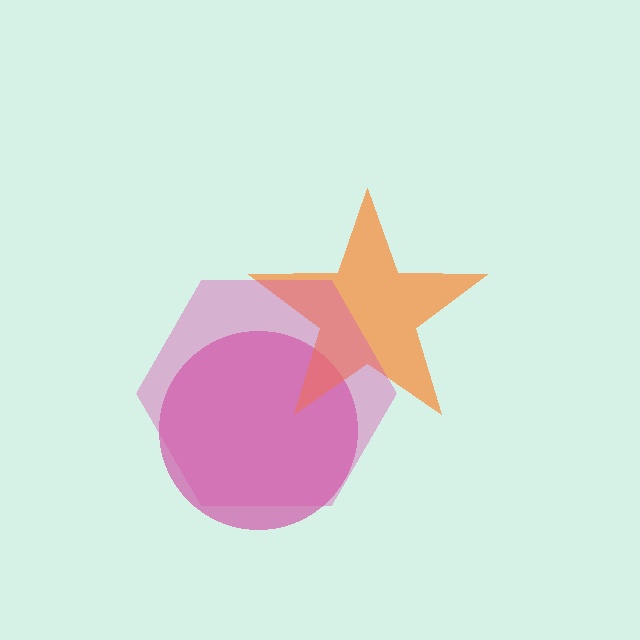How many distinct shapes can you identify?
There are 3 distinct shapes: a magenta circle, an orange star, a pink hexagon.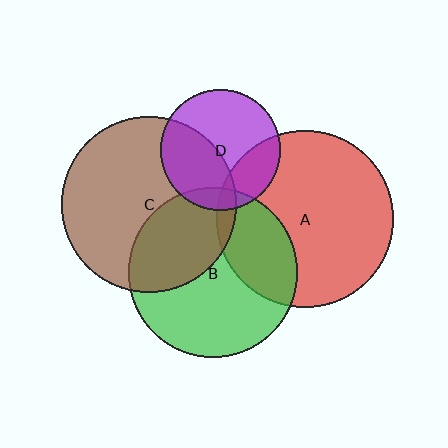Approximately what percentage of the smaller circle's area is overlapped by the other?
Approximately 25%.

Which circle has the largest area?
Circle A (red).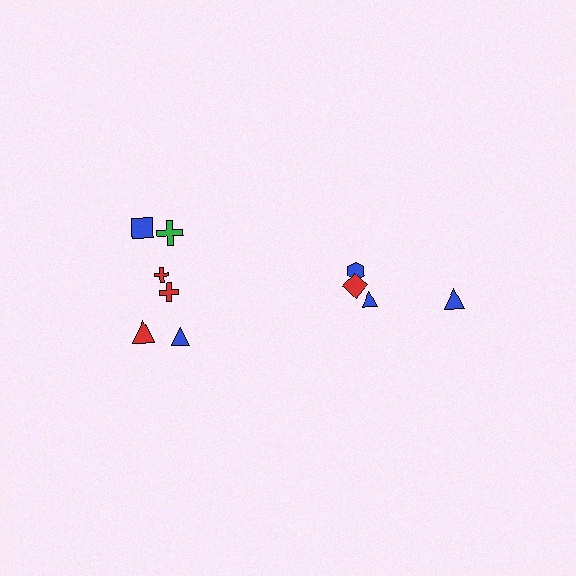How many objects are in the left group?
There are 6 objects.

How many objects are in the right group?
There are 4 objects.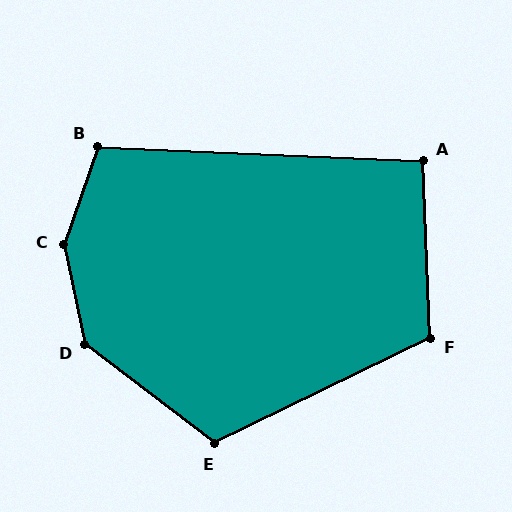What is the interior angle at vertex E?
Approximately 116 degrees (obtuse).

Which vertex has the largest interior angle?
C, at approximately 149 degrees.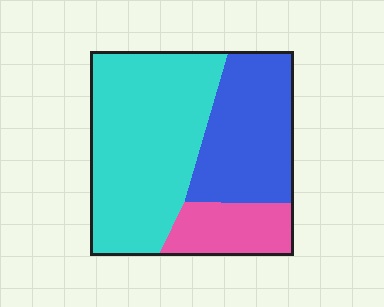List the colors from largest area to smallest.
From largest to smallest: cyan, blue, pink.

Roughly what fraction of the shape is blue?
Blue takes up about one third (1/3) of the shape.